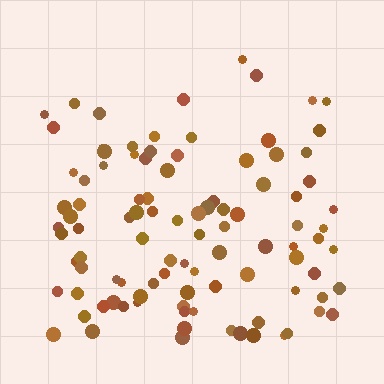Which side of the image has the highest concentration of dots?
The bottom.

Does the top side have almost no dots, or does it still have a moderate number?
Still a moderate number, just noticeably fewer than the bottom.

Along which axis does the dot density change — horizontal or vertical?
Vertical.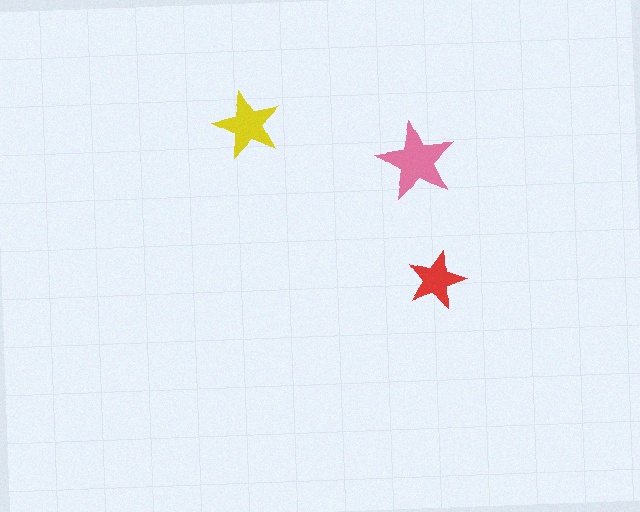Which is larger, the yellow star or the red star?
The yellow one.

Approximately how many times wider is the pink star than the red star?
About 1.5 times wider.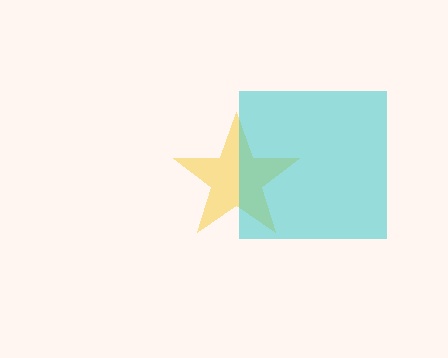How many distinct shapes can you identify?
There are 2 distinct shapes: a yellow star, a cyan square.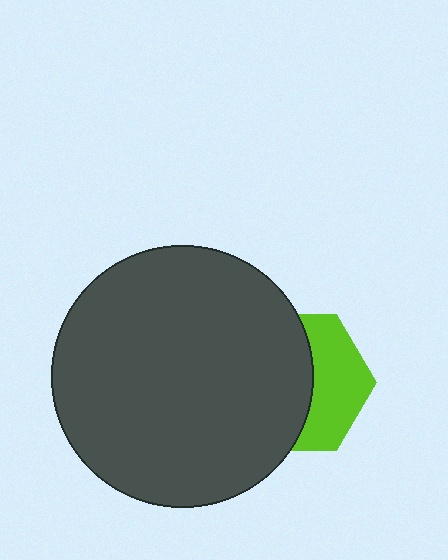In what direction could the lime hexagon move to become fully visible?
The lime hexagon could move right. That would shift it out from behind the dark gray circle entirely.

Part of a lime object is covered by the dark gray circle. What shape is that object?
It is a hexagon.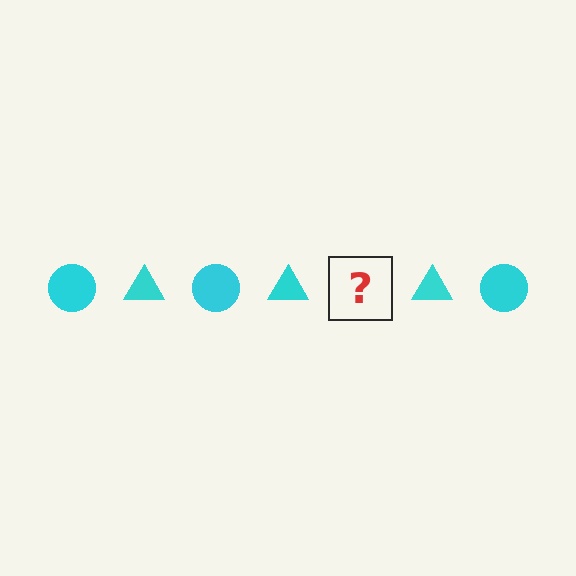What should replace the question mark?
The question mark should be replaced with a cyan circle.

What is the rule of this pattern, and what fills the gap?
The rule is that the pattern cycles through circle, triangle shapes in cyan. The gap should be filled with a cyan circle.